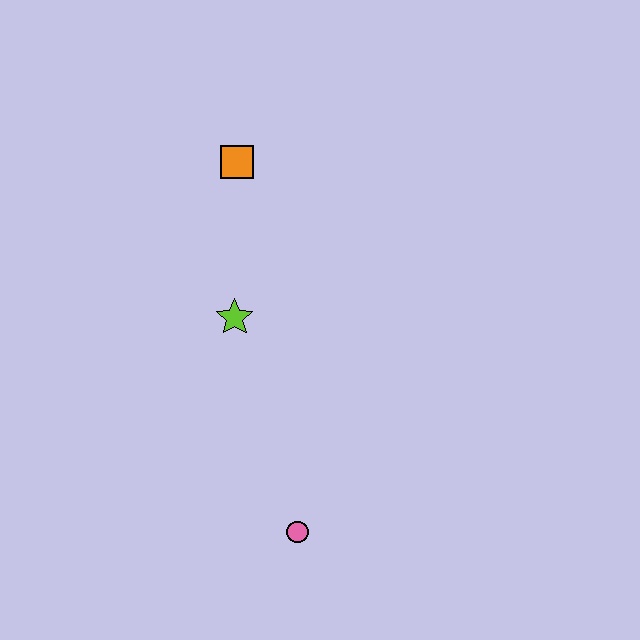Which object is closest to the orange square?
The lime star is closest to the orange square.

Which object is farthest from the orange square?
The pink circle is farthest from the orange square.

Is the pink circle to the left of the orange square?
No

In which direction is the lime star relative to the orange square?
The lime star is below the orange square.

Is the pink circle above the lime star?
No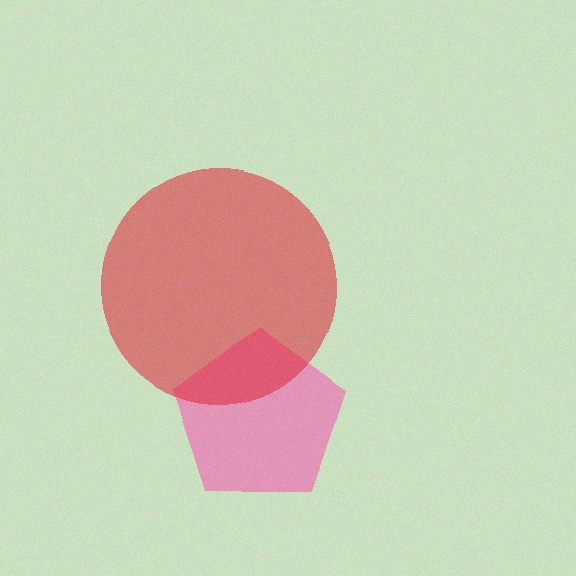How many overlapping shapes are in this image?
There are 2 overlapping shapes in the image.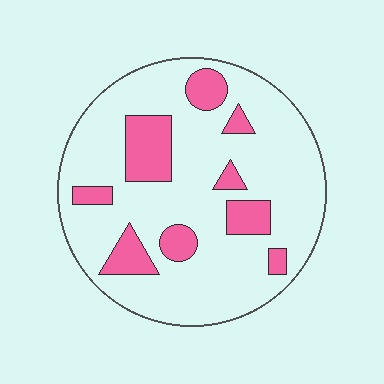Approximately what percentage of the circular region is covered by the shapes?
Approximately 20%.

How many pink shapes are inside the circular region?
9.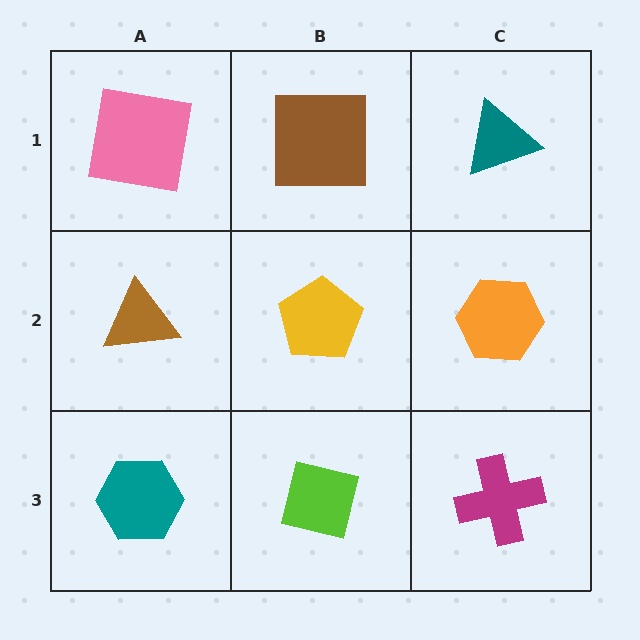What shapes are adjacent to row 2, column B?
A brown square (row 1, column B), a lime square (row 3, column B), a brown triangle (row 2, column A), an orange hexagon (row 2, column C).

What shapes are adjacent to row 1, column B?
A yellow pentagon (row 2, column B), a pink square (row 1, column A), a teal triangle (row 1, column C).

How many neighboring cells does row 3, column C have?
2.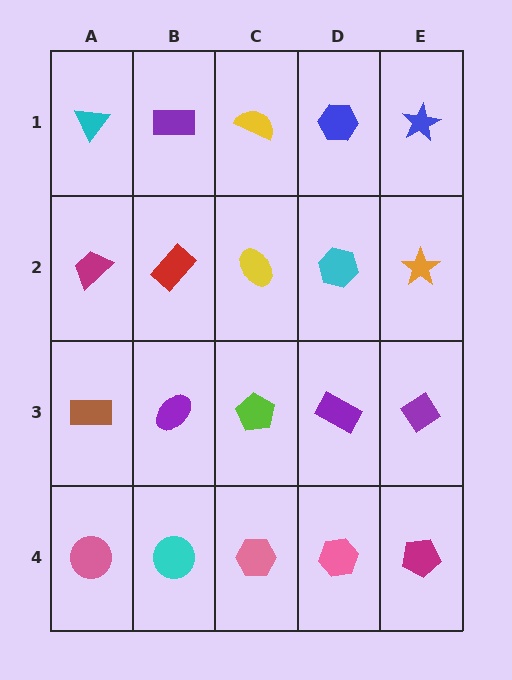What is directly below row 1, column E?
An orange star.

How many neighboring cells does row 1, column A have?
2.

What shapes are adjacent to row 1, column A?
A magenta trapezoid (row 2, column A), a purple rectangle (row 1, column B).